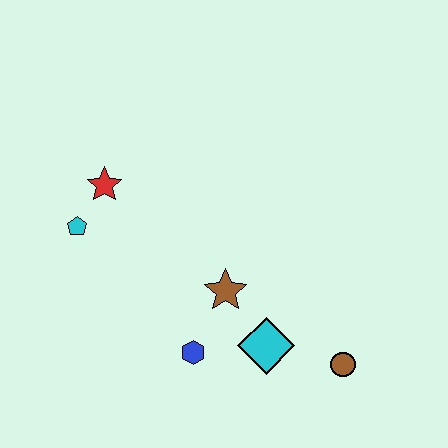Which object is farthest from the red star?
The brown circle is farthest from the red star.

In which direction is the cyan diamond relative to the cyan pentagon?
The cyan diamond is to the right of the cyan pentagon.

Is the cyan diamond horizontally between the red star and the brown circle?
Yes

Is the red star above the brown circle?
Yes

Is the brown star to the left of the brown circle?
Yes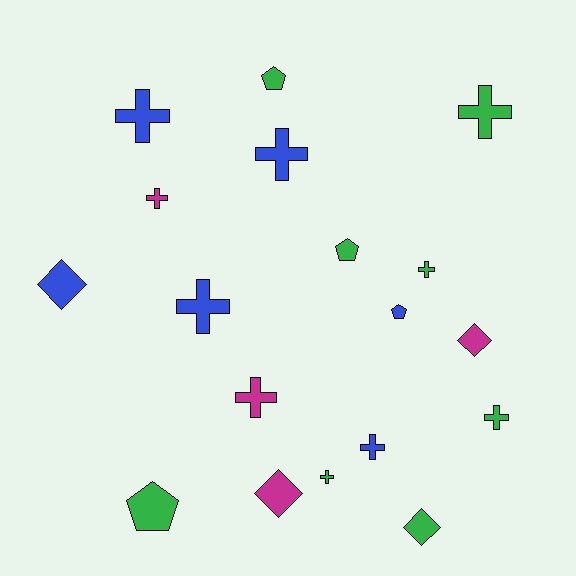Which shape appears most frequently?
Cross, with 10 objects.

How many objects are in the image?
There are 18 objects.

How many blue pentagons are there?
There is 1 blue pentagon.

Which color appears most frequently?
Green, with 8 objects.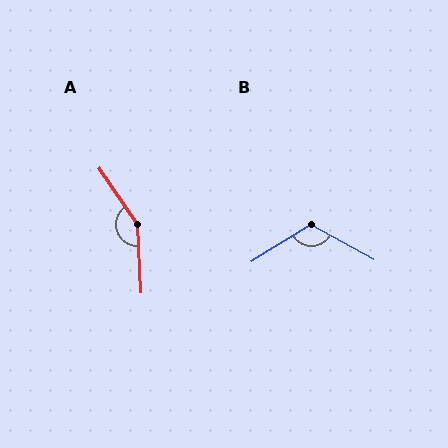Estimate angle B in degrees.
Approximately 119 degrees.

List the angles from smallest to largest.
B (119°), A (149°).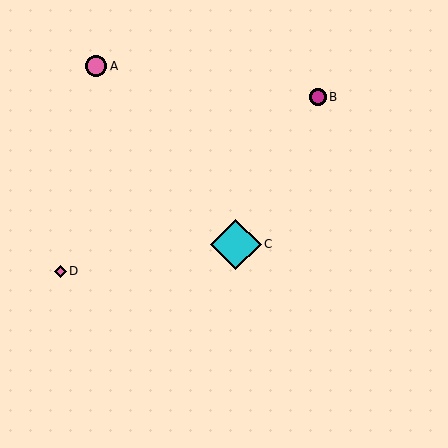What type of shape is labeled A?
Shape A is a pink circle.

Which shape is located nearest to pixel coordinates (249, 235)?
The cyan diamond (labeled C) at (236, 244) is nearest to that location.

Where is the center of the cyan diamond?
The center of the cyan diamond is at (236, 244).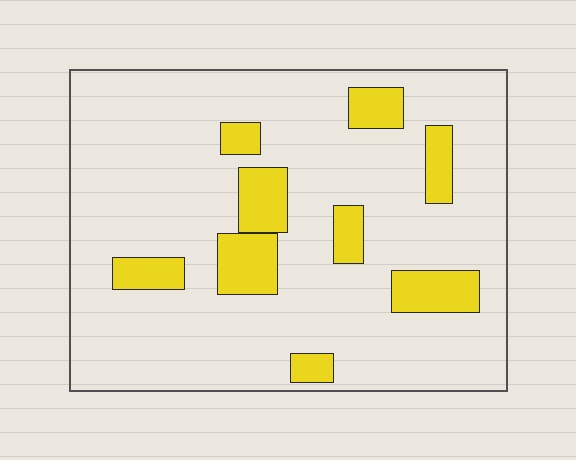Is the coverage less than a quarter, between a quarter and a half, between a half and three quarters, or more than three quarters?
Less than a quarter.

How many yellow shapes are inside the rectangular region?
9.